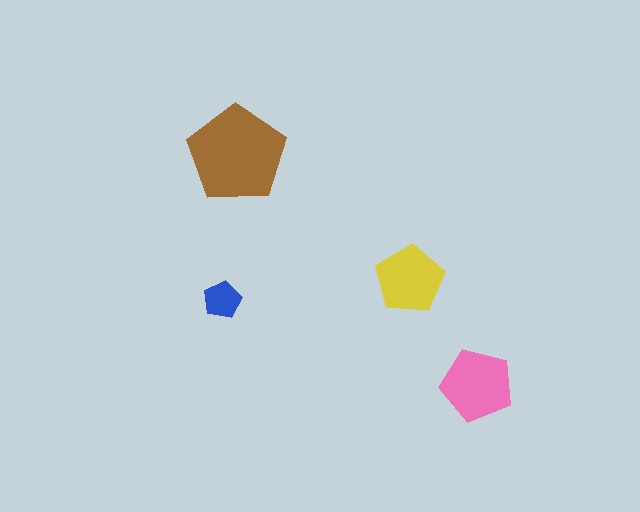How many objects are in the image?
There are 4 objects in the image.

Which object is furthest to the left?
The blue pentagon is leftmost.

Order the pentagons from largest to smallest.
the brown one, the pink one, the yellow one, the blue one.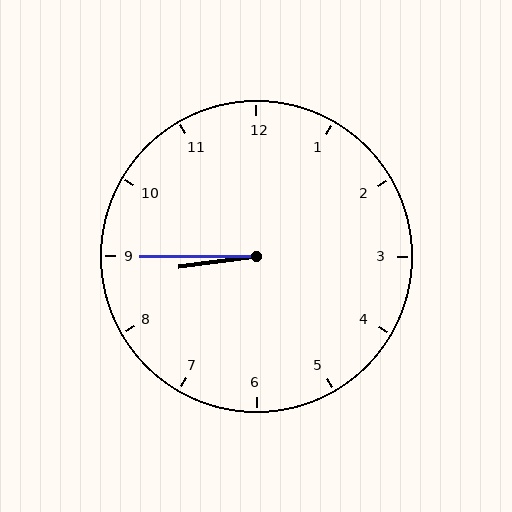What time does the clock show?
8:45.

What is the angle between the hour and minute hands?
Approximately 8 degrees.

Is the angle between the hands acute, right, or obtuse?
It is acute.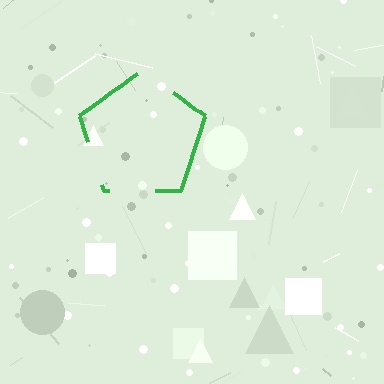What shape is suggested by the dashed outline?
The dashed outline suggests a pentagon.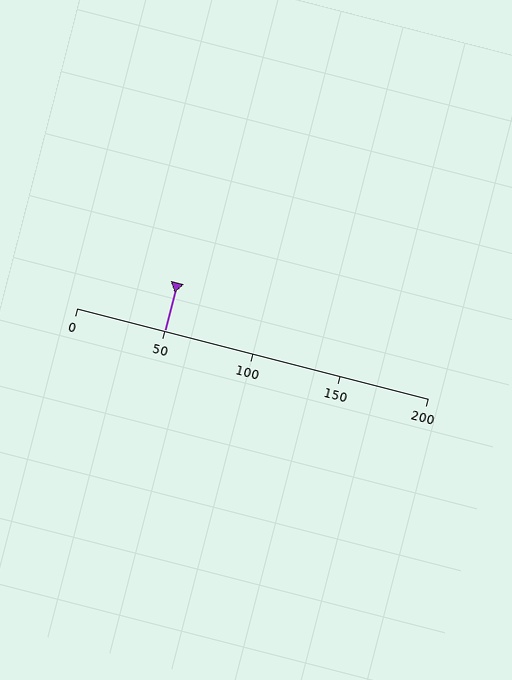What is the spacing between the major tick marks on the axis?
The major ticks are spaced 50 apart.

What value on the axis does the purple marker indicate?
The marker indicates approximately 50.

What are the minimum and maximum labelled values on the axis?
The axis runs from 0 to 200.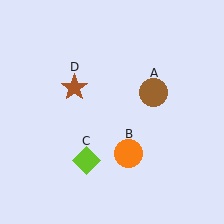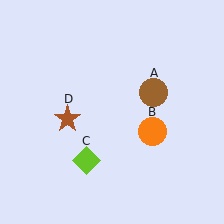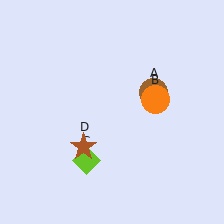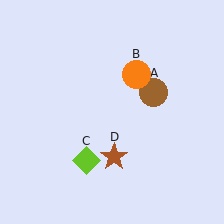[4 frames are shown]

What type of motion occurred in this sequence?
The orange circle (object B), brown star (object D) rotated counterclockwise around the center of the scene.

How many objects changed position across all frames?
2 objects changed position: orange circle (object B), brown star (object D).